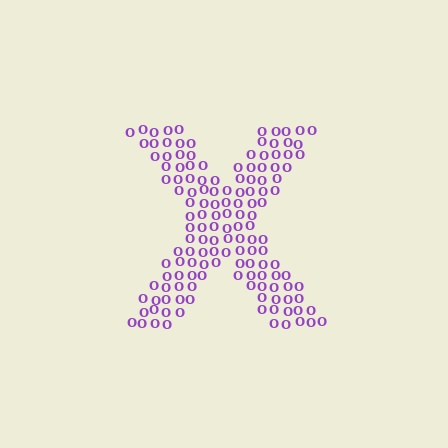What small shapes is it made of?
It is made of small letter O's.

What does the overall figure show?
The overall figure shows the letter X.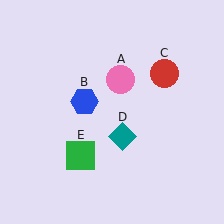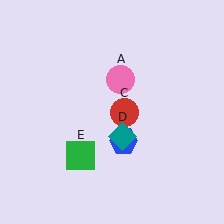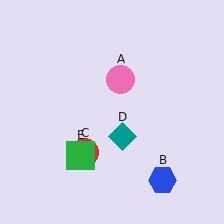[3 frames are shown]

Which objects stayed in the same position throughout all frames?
Pink circle (object A) and teal diamond (object D) and green square (object E) remained stationary.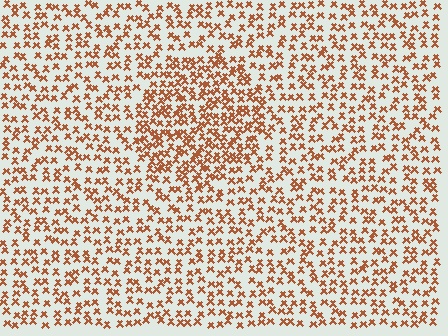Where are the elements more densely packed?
The elements are more densely packed inside the circle boundary.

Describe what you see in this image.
The image contains small brown elements arranged at two different densities. A circle-shaped region is visible where the elements are more densely packed than the surrounding area.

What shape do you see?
I see a circle.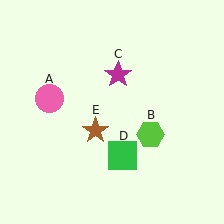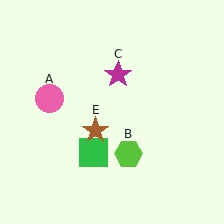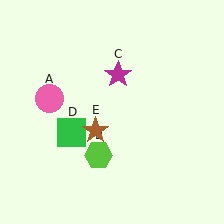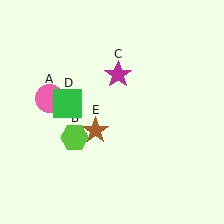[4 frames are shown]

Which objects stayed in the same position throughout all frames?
Pink circle (object A) and magenta star (object C) and brown star (object E) remained stationary.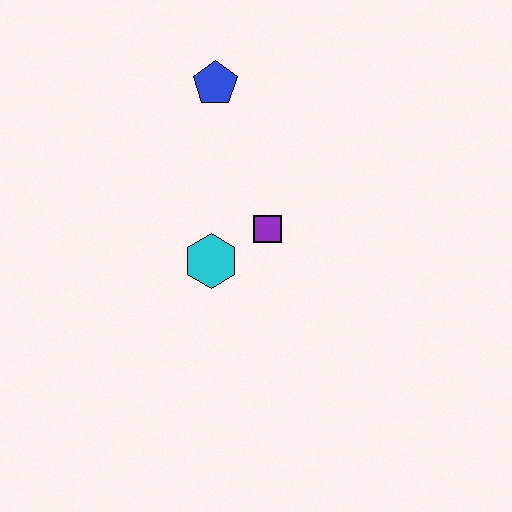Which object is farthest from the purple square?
The blue pentagon is farthest from the purple square.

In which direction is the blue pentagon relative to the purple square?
The blue pentagon is above the purple square.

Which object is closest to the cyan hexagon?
The purple square is closest to the cyan hexagon.